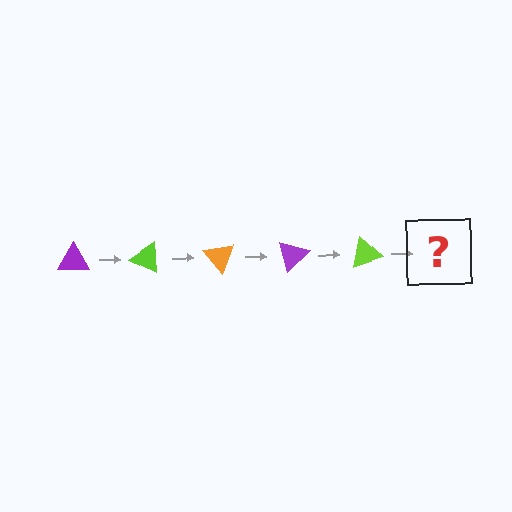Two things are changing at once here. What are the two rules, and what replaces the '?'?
The two rules are that it rotates 25 degrees each step and the color cycles through purple, lime, and orange. The '?' should be an orange triangle, rotated 125 degrees from the start.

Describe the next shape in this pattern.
It should be an orange triangle, rotated 125 degrees from the start.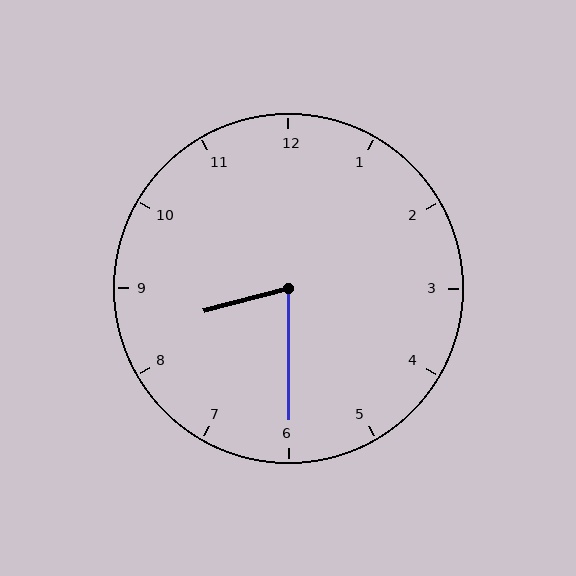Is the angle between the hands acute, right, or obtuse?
It is acute.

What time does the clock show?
8:30.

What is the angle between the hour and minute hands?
Approximately 75 degrees.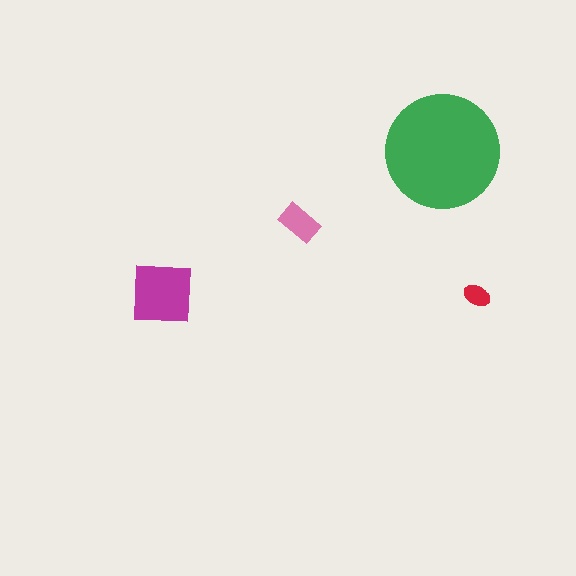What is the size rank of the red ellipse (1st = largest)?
4th.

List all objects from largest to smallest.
The green circle, the magenta square, the pink rectangle, the red ellipse.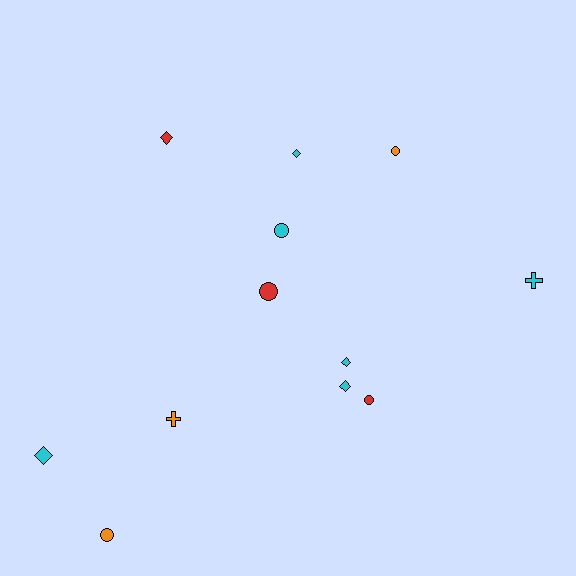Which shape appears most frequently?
Circle, with 5 objects.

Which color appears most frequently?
Cyan, with 6 objects.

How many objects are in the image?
There are 12 objects.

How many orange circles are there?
There are 2 orange circles.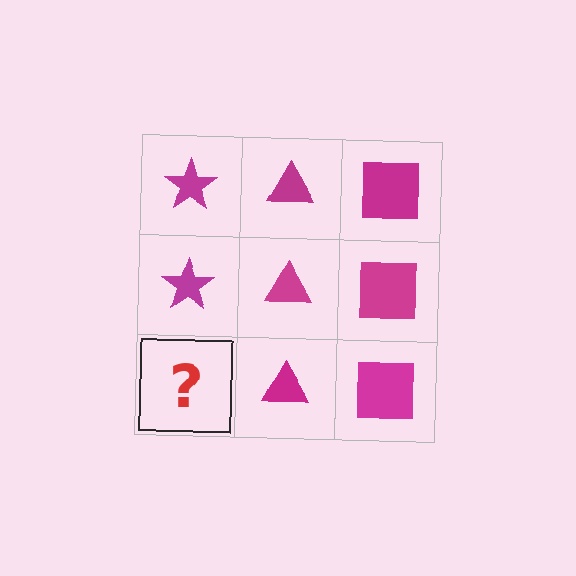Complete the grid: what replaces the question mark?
The question mark should be replaced with a magenta star.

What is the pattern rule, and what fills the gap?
The rule is that each column has a consistent shape. The gap should be filled with a magenta star.